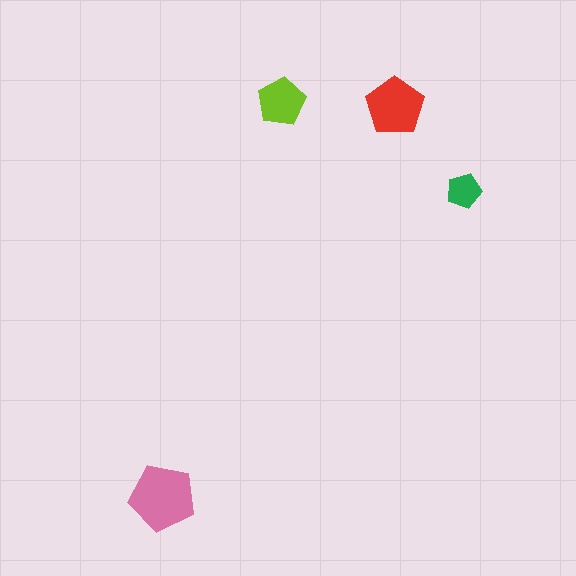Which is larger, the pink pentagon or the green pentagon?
The pink one.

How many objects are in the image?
There are 4 objects in the image.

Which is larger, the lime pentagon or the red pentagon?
The red one.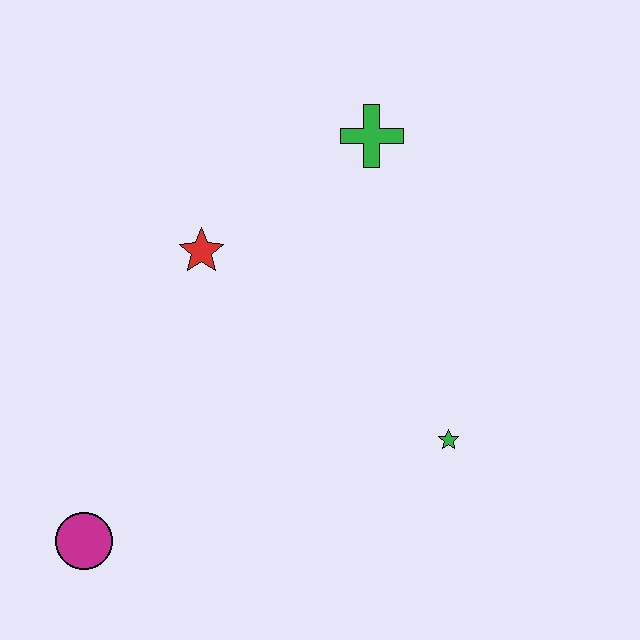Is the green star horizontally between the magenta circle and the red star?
No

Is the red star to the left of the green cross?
Yes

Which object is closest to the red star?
The green cross is closest to the red star.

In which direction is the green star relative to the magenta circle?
The green star is to the right of the magenta circle.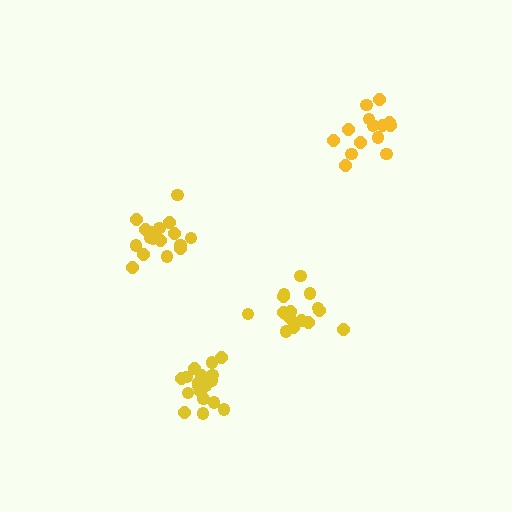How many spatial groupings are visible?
There are 4 spatial groupings.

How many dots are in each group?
Group 1: 14 dots, Group 2: 15 dots, Group 3: 19 dots, Group 4: 18 dots (66 total).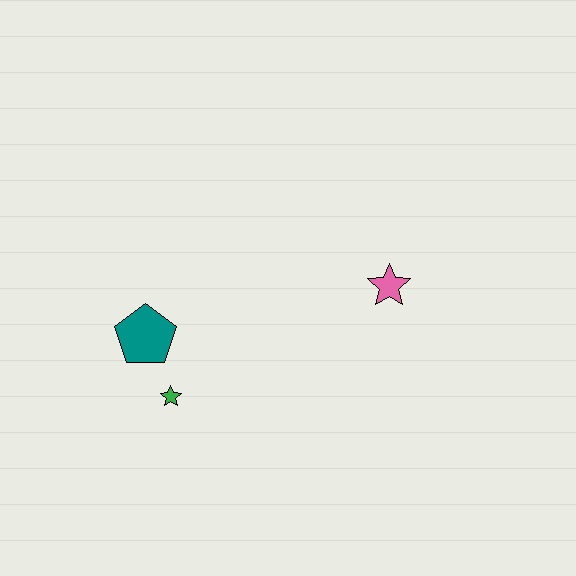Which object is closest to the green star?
The teal pentagon is closest to the green star.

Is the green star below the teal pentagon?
Yes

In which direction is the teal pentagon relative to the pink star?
The teal pentagon is to the left of the pink star.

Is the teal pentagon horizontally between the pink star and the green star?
No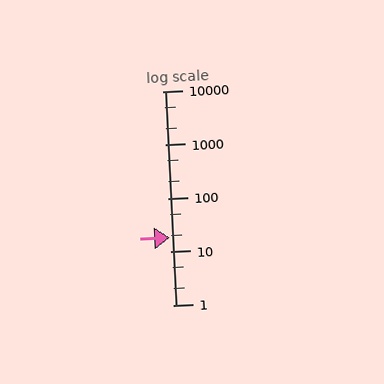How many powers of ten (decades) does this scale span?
The scale spans 4 decades, from 1 to 10000.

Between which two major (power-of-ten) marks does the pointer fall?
The pointer is between 10 and 100.